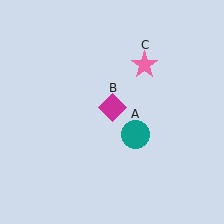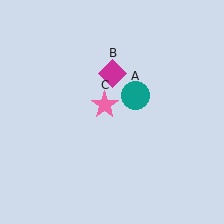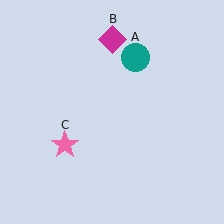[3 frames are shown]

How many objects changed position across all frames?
3 objects changed position: teal circle (object A), magenta diamond (object B), pink star (object C).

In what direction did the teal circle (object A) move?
The teal circle (object A) moved up.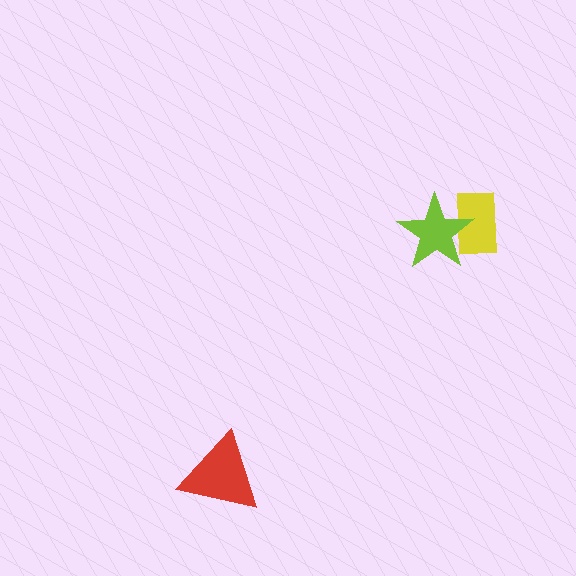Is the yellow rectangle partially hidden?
Yes, it is partially covered by another shape.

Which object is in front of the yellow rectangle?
The lime star is in front of the yellow rectangle.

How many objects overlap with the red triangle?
0 objects overlap with the red triangle.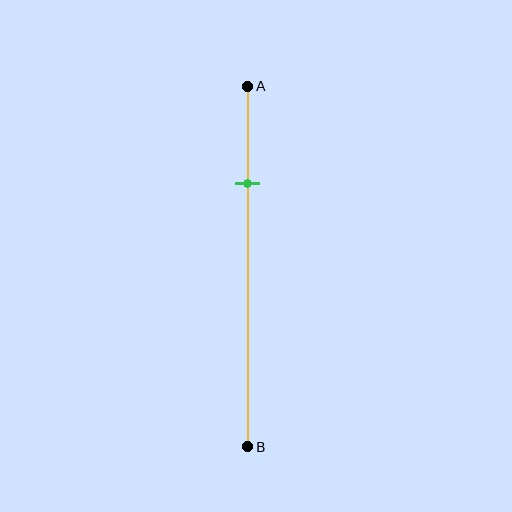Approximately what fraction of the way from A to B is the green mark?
The green mark is approximately 25% of the way from A to B.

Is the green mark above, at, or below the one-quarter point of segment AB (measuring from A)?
The green mark is approximately at the one-quarter point of segment AB.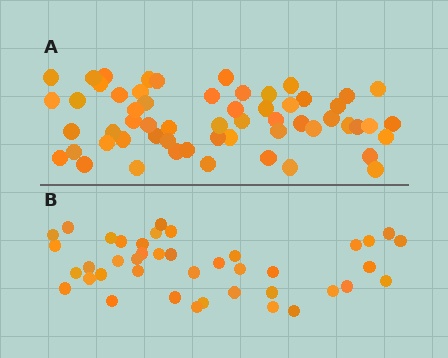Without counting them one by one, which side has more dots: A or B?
Region A (the top region) has more dots.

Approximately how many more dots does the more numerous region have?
Region A has approximately 15 more dots than region B.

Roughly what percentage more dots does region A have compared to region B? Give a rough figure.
About 40% more.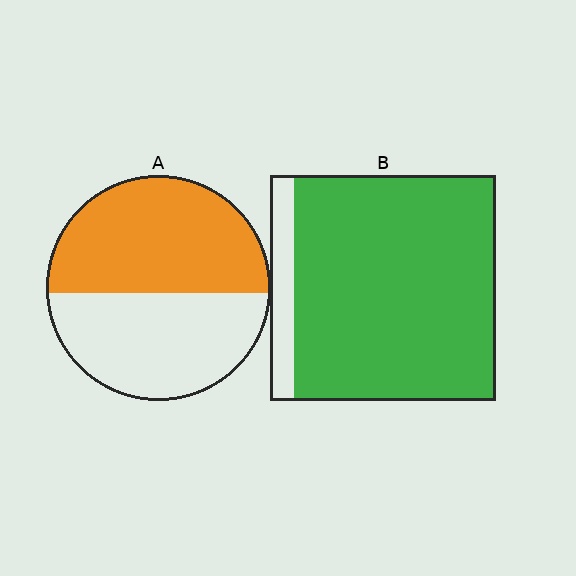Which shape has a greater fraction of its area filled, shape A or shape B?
Shape B.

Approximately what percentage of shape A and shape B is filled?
A is approximately 55% and B is approximately 90%.